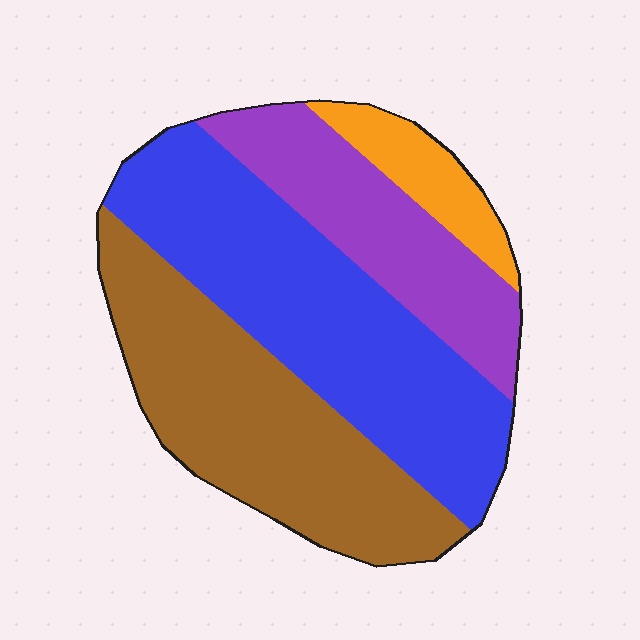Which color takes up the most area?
Blue, at roughly 40%.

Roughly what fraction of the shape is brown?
Brown covers about 35% of the shape.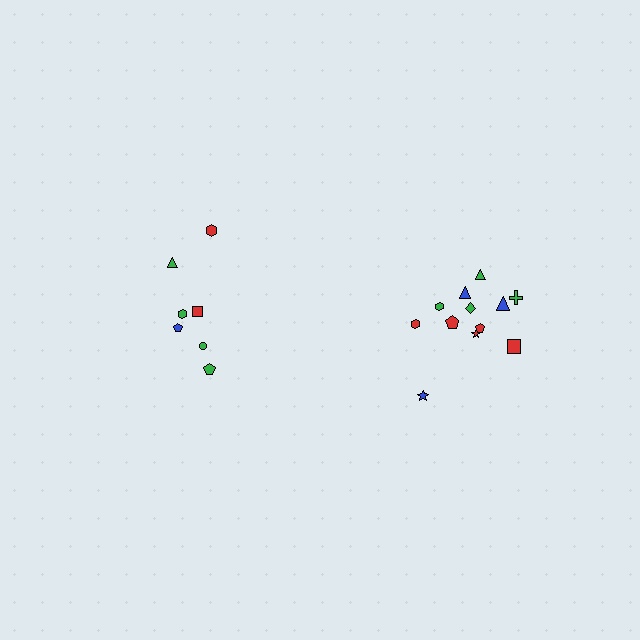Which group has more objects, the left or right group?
The right group.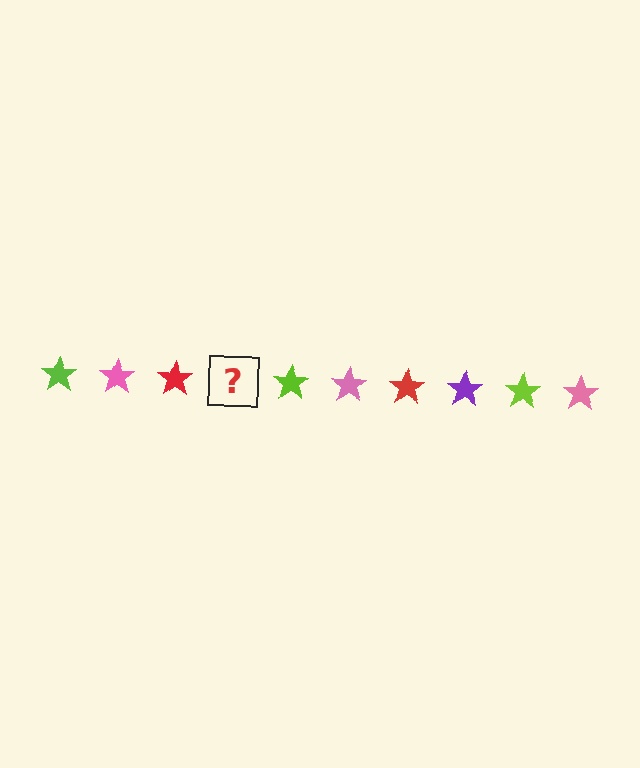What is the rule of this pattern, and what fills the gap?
The rule is that the pattern cycles through lime, pink, red, purple stars. The gap should be filled with a purple star.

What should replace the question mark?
The question mark should be replaced with a purple star.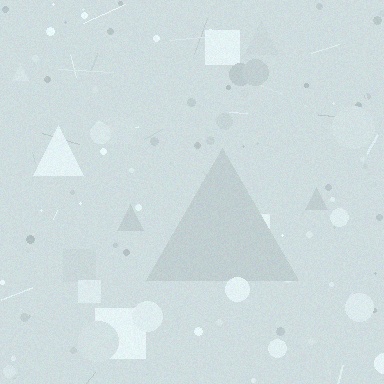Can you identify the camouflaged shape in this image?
The camouflaged shape is a triangle.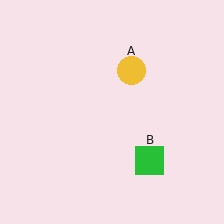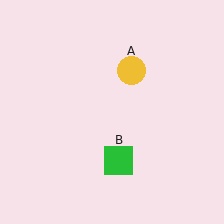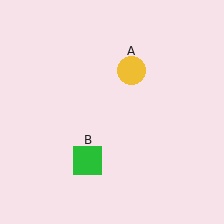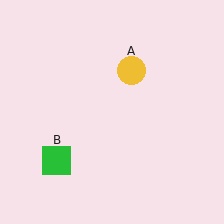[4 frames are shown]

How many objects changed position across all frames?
1 object changed position: green square (object B).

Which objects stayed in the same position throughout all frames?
Yellow circle (object A) remained stationary.